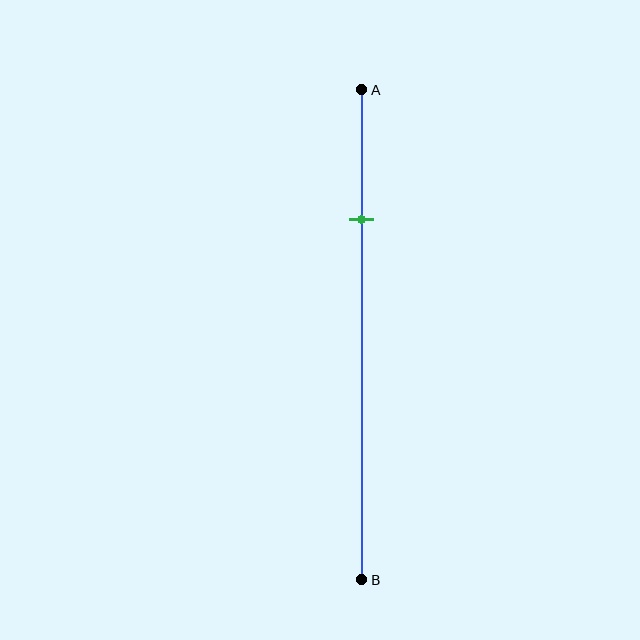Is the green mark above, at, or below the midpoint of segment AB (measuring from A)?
The green mark is above the midpoint of segment AB.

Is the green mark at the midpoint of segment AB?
No, the mark is at about 25% from A, not at the 50% midpoint.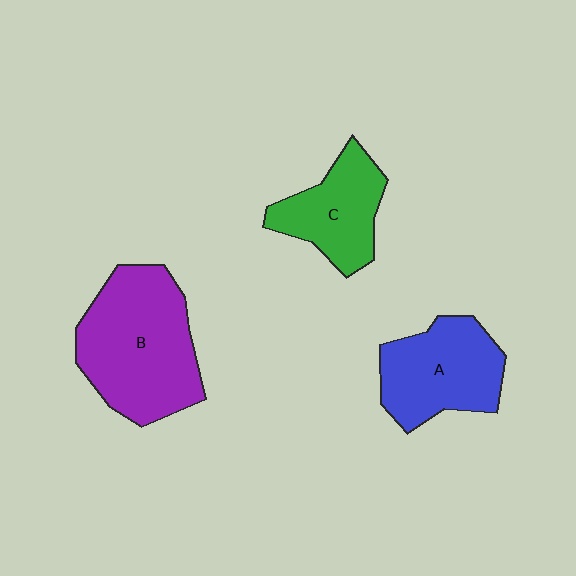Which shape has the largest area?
Shape B (purple).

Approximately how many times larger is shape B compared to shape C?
Approximately 1.7 times.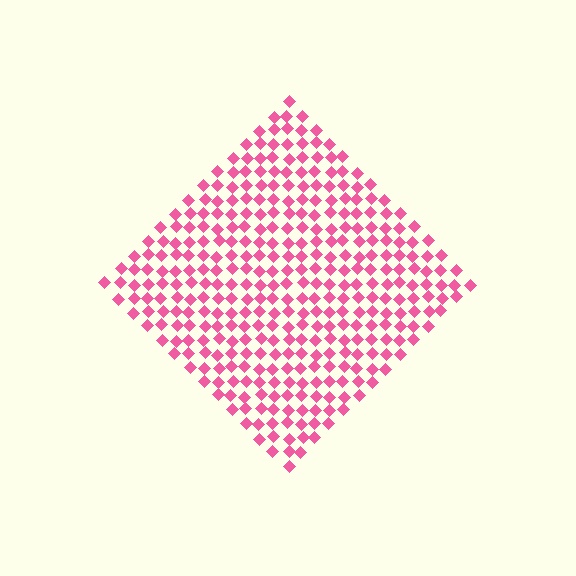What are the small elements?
The small elements are diamonds.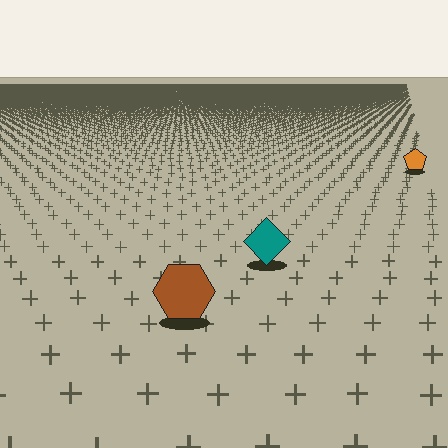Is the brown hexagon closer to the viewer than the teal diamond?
Yes. The brown hexagon is closer — you can tell from the texture gradient: the ground texture is coarser near it.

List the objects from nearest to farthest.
From nearest to farthest: the brown hexagon, the teal diamond, the orange pentagon.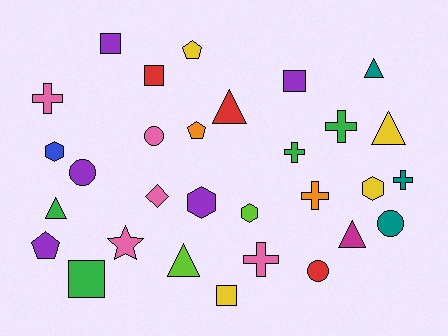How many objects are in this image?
There are 30 objects.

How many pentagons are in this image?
There are 3 pentagons.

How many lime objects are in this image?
There are 2 lime objects.